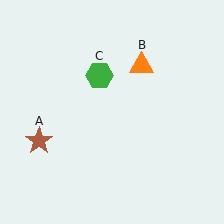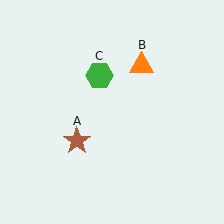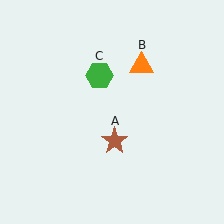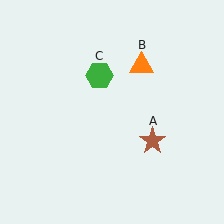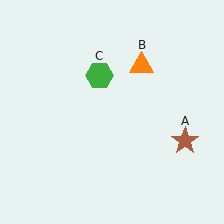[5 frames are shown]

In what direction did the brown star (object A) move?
The brown star (object A) moved right.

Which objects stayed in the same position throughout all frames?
Orange triangle (object B) and green hexagon (object C) remained stationary.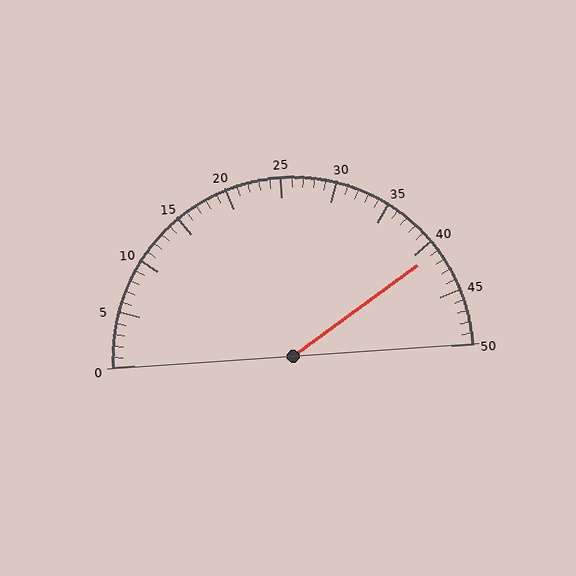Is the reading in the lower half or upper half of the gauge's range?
The reading is in the upper half of the range (0 to 50).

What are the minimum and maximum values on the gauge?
The gauge ranges from 0 to 50.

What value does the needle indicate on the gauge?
The needle indicates approximately 41.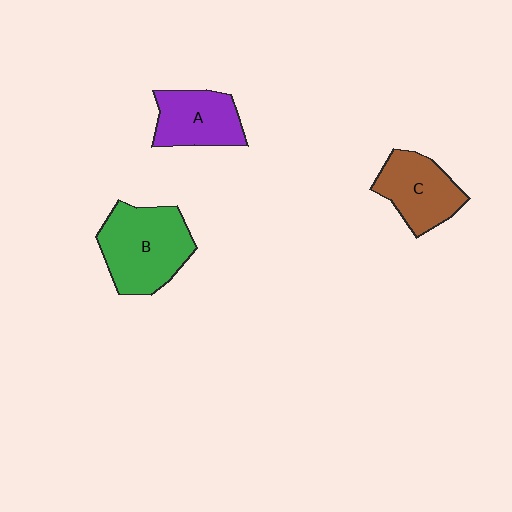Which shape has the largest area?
Shape B (green).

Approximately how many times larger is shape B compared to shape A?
Approximately 1.4 times.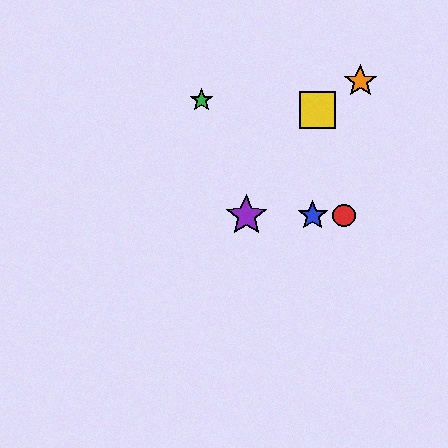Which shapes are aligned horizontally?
The red circle, the blue star, the purple star are aligned horizontally.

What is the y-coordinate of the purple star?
The purple star is at y≈216.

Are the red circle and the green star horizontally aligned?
No, the red circle is at y≈216 and the green star is at y≈100.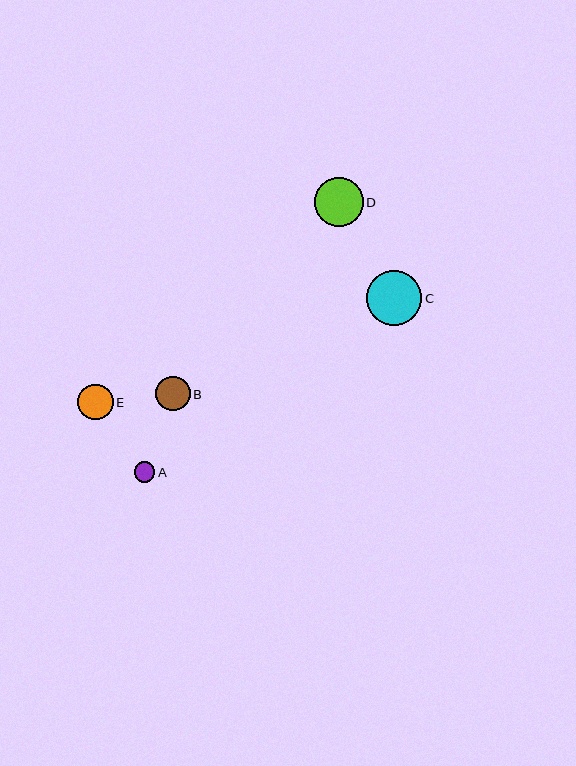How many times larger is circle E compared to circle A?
Circle E is approximately 1.7 times the size of circle A.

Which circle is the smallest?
Circle A is the smallest with a size of approximately 21 pixels.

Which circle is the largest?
Circle C is the largest with a size of approximately 55 pixels.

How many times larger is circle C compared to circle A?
Circle C is approximately 2.6 times the size of circle A.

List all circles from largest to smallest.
From largest to smallest: C, D, E, B, A.